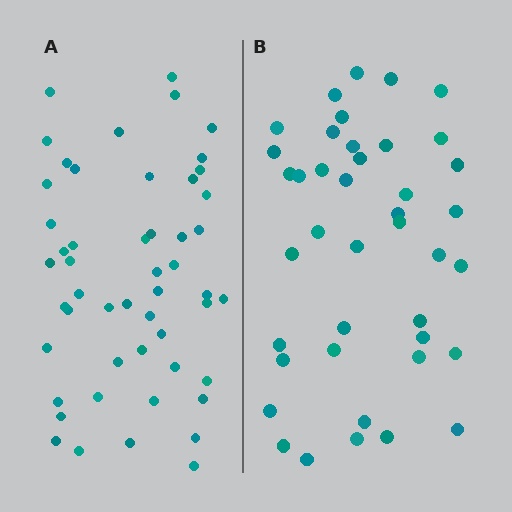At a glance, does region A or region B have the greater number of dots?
Region A (the left region) has more dots.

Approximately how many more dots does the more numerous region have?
Region A has roughly 10 or so more dots than region B.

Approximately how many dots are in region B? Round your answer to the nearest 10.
About 40 dots. (The exact count is 41, which rounds to 40.)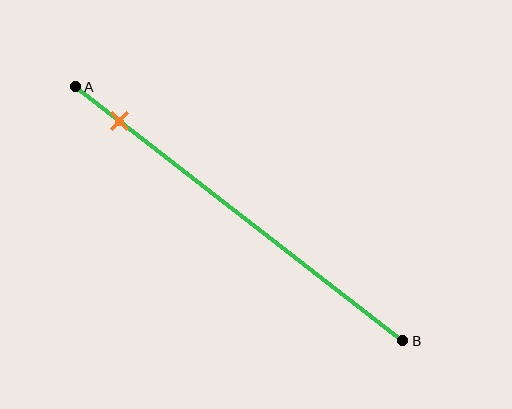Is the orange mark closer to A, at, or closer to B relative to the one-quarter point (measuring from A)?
The orange mark is closer to point A than the one-quarter point of segment AB.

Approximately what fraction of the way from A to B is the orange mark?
The orange mark is approximately 15% of the way from A to B.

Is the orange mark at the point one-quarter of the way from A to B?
No, the mark is at about 15% from A, not at the 25% one-quarter point.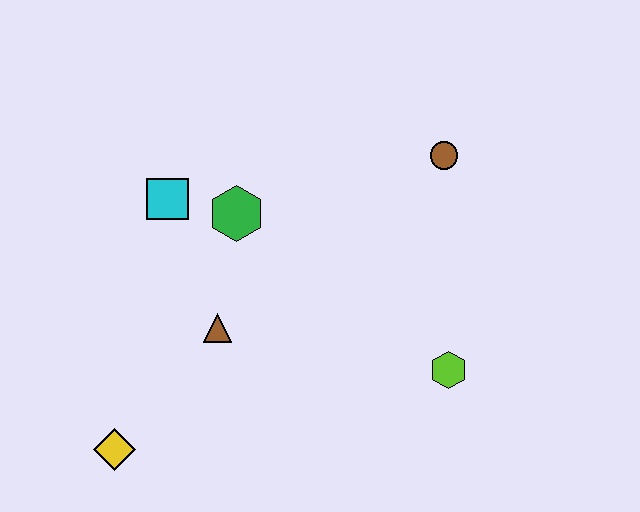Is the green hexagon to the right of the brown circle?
No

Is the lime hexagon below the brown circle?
Yes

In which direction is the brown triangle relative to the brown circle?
The brown triangle is to the left of the brown circle.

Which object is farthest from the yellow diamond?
The brown circle is farthest from the yellow diamond.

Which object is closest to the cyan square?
The green hexagon is closest to the cyan square.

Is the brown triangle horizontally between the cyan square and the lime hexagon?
Yes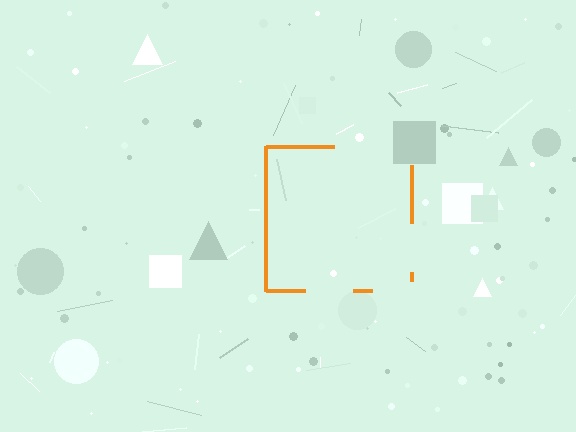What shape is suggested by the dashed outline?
The dashed outline suggests a square.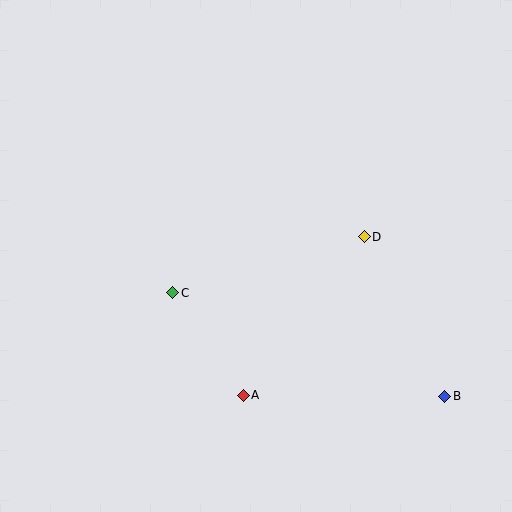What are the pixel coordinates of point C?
Point C is at (173, 293).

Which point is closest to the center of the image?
Point C at (173, 293) is closest to the center.